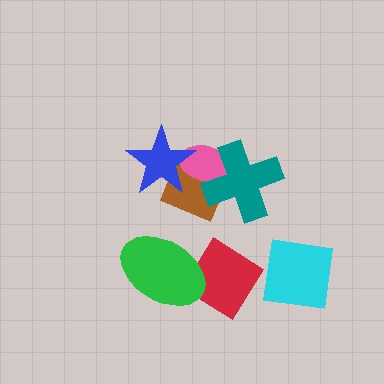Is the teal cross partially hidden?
No, no other shape covers it.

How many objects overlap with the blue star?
2 objects overlap with the blue star.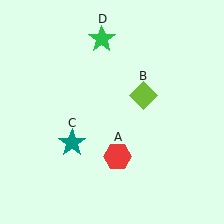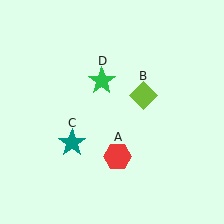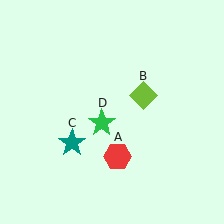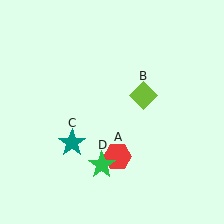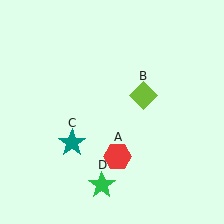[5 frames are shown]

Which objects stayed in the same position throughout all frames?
Red hexagon (object A) and lime diamond (object B) and teal star (object C) remained stationary.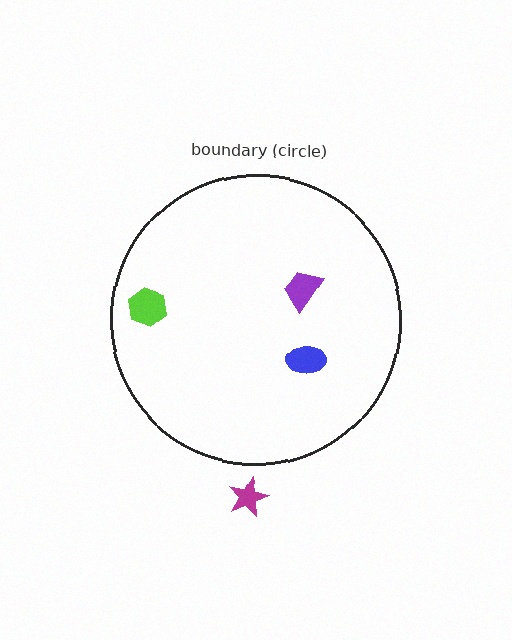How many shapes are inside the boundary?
3 inside, 1 outside.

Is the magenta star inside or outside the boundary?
Outside.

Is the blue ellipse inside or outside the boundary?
Inside.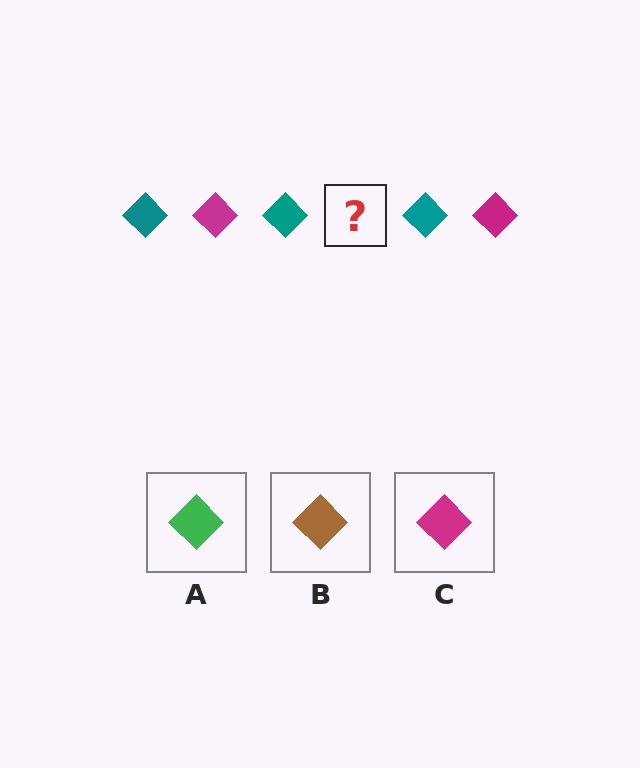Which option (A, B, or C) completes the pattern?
C.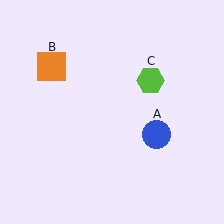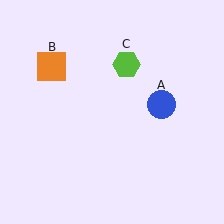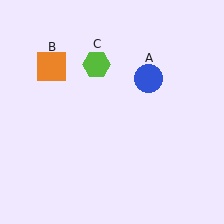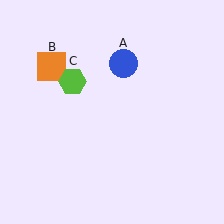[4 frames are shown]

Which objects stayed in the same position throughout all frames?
Orange square (object B) remained stationary.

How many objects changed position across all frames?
2 objects changed position: blue circle (object A), lime hexagon (object C).